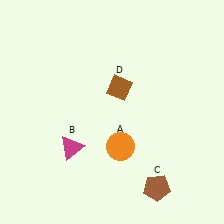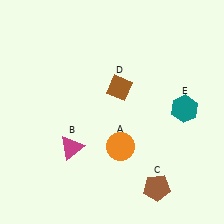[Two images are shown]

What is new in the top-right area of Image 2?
A teal hexagon (E) was added in the top-right area of Image 2.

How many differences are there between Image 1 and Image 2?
There is 1 difference between the two images.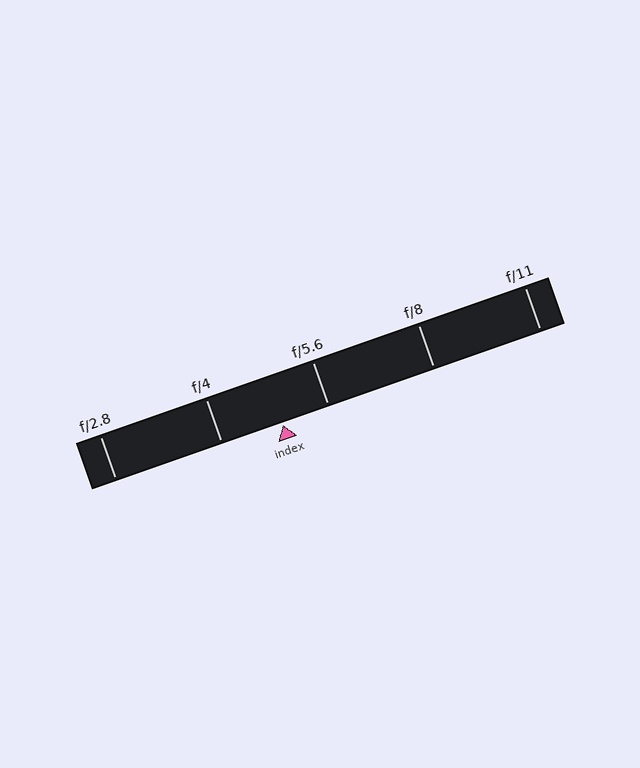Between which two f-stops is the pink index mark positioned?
The index mark is between f/4 and f/5.6.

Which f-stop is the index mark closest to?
The index mark is closest to f/5.6.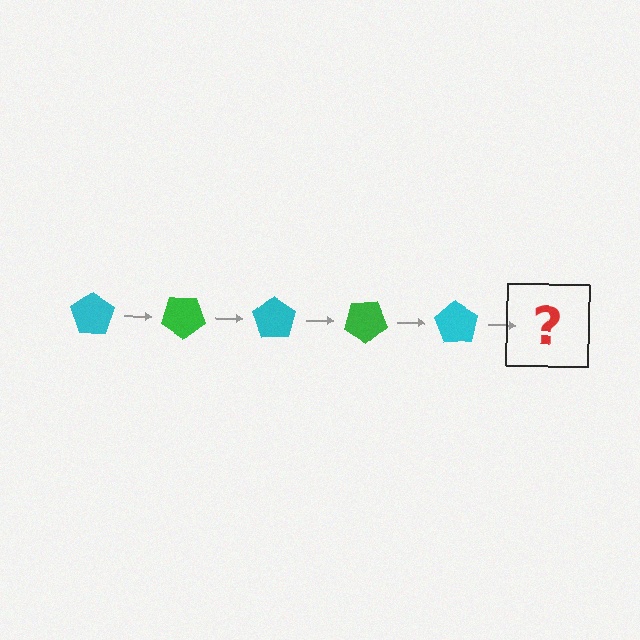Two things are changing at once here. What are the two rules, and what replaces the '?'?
The two rules are that it rotates 35 degrees each step and the color cycles through cyan and green. The '?' should be a green pentagon, rotated 175 degrees from the start.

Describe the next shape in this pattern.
It should be a green pentagon, rotated 175 degrees from the start.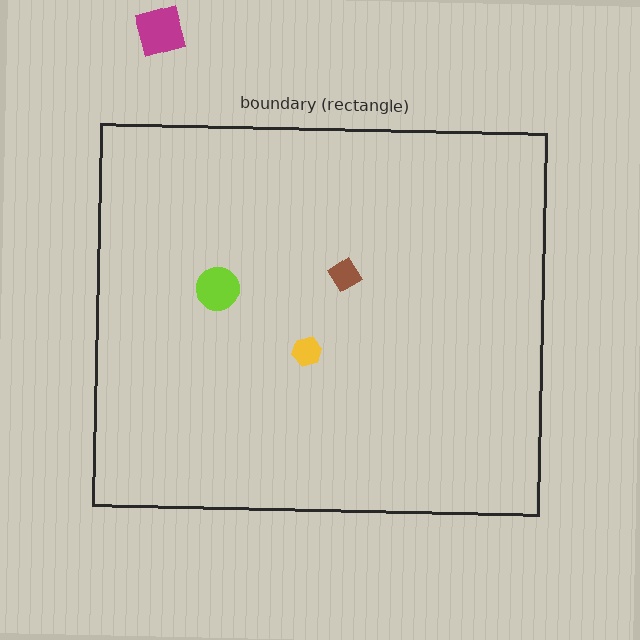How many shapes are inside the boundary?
3 inside, 1 outside.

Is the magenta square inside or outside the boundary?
Outside.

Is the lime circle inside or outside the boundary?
Inside.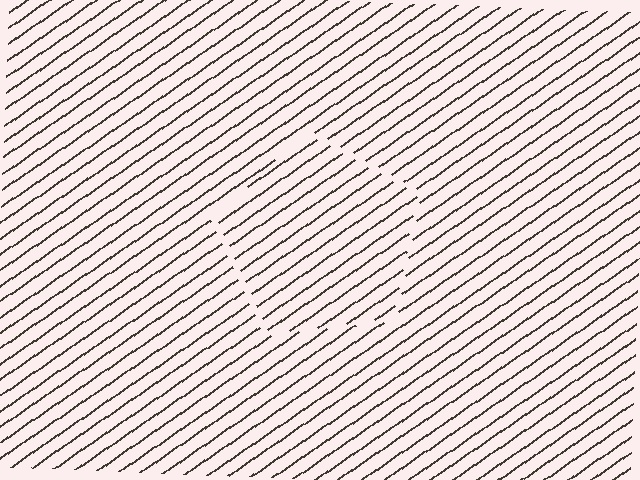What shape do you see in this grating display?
An illusory pentagon. The interior of the shape contains the same grating, shifted by half a period — the contour is defined by the phase discontinuity where line-ends from the inner and outer gratings abut.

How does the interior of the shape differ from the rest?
The interior of the shape contains the same grating, shifted by half a period — the contour is defined by the phase discontinuity where line-ends from the inner and outer gratings abut.